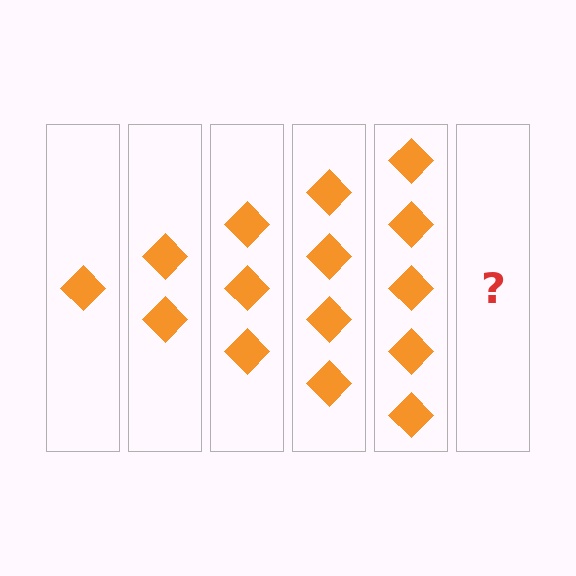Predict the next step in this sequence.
The next step is 6 diamonds.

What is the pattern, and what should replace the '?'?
The pattern is that each step adds one more diamond. The '?' should be 6 diamonds.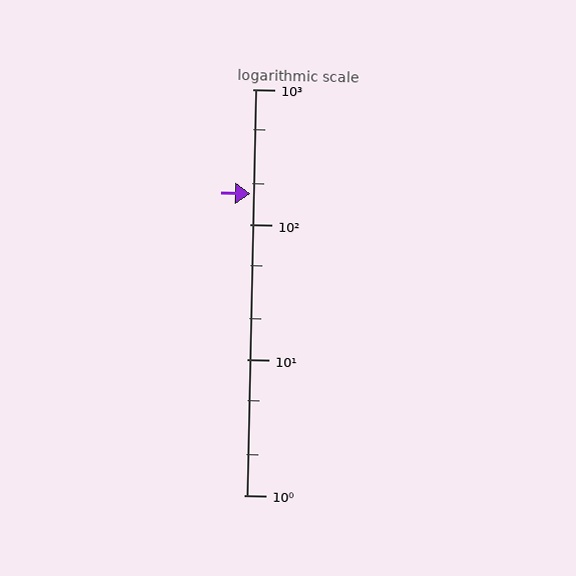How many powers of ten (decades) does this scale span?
The scale spans 3 decades, from 1 to 1000.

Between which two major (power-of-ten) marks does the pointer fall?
The pointer is between 100 and 1000.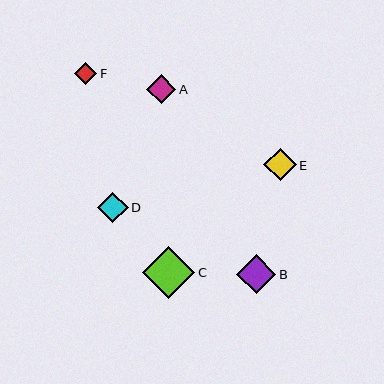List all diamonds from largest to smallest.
From largest to smallest: C, B, E, D, A, F.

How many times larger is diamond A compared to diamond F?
Diamond A is approximately 1.3 times the size of diamond F.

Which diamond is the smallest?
Diamond F is the smallest with a size of approximately 22 pixels.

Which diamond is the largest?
Diamond C is the largest with a size of approximately 52 pixels.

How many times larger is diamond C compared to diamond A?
Diamond C is approximately 1.8 times the size of diamond A.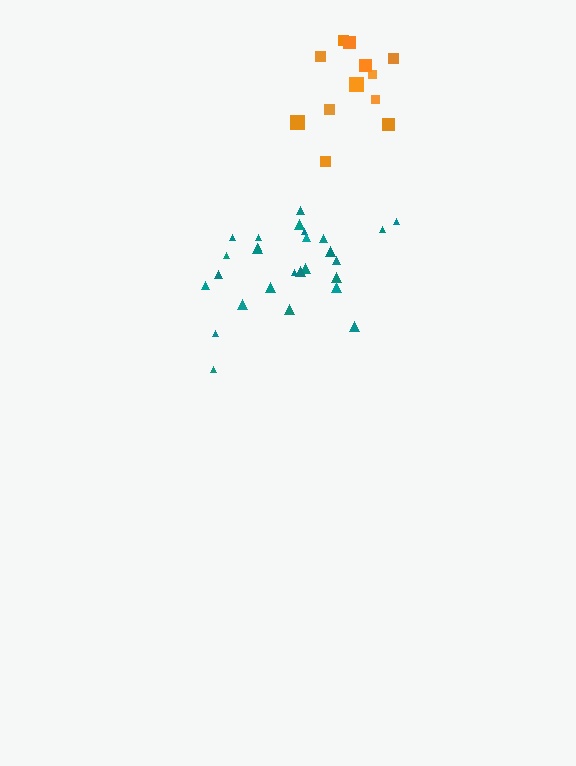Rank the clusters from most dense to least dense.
teal, orange.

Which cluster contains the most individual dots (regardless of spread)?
Teal (27).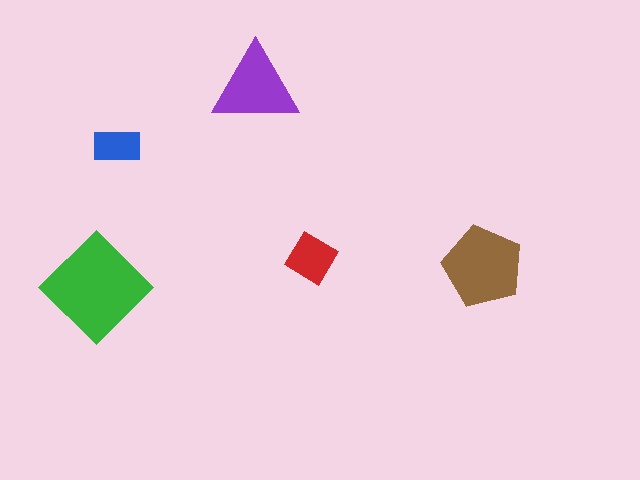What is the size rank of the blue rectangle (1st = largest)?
5th.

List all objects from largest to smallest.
The green diamond, the brown pentagon, the purple triangle, the red diamond, the blue rectangle.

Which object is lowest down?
The green diamond is bottommost.